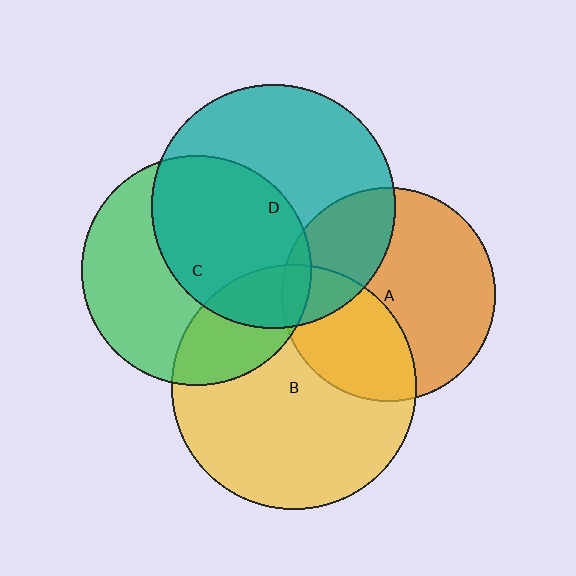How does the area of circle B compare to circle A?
Approximately 1.3 times.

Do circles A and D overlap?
Yes.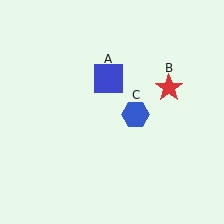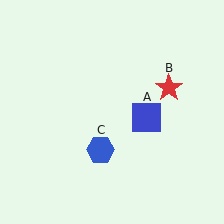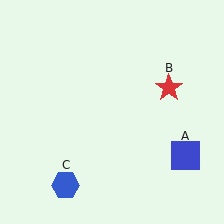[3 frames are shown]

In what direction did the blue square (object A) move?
The blue square (object A) moved down and to the right.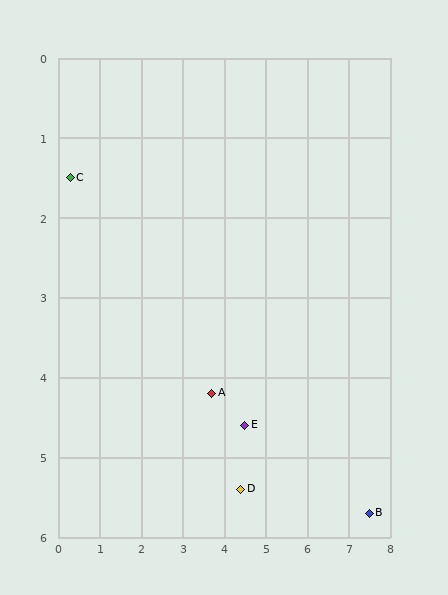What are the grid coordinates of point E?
Point E is at approximately (4.5, 4.6).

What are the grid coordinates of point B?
Point B is at approximately (7.5, 5.7).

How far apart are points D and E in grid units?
Points D and E are about 0.8 grid units apart.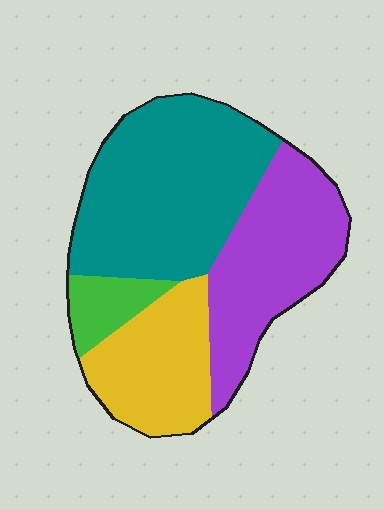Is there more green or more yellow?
Yellow.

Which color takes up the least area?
Green, at roughly 5%.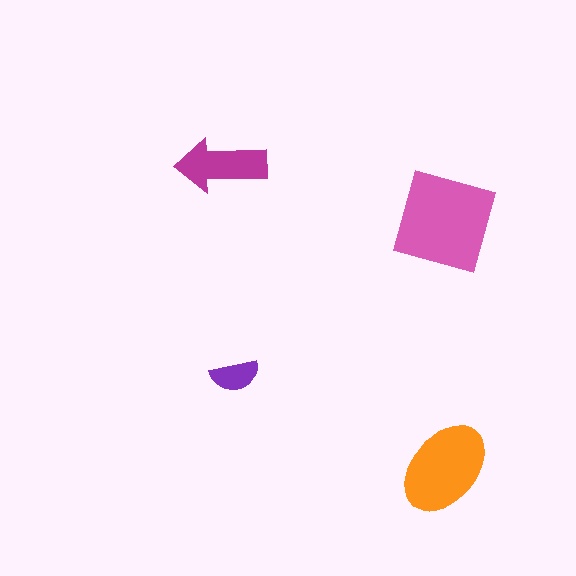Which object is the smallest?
The purple semicircle.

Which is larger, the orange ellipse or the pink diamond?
The pink diamond.